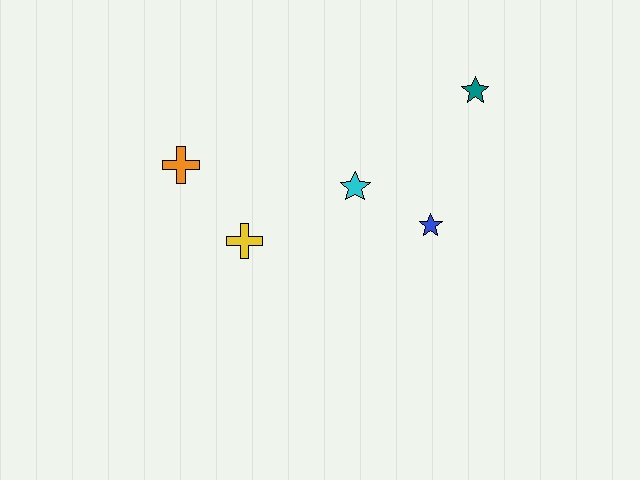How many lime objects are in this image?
There are no lime objects.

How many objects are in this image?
There are 5 objects.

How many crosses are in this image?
There are 2 crosses.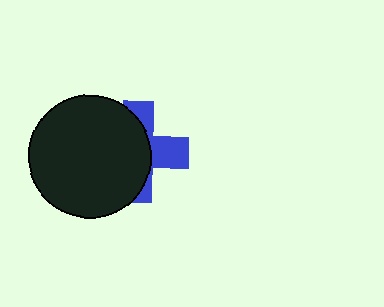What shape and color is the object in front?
The object in front is a black circle.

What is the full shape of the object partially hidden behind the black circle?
The partially hidden object is a blue cross.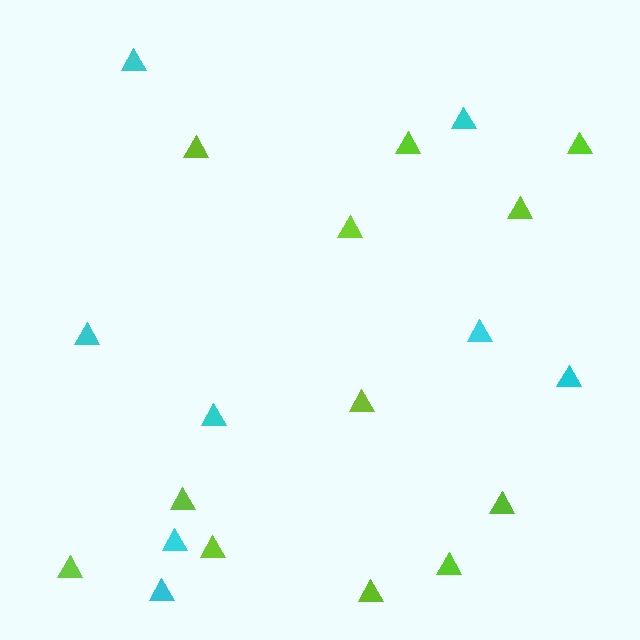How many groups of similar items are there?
There are 2 groups: one group of cyan triangles (8) and one group of lime triangles (12).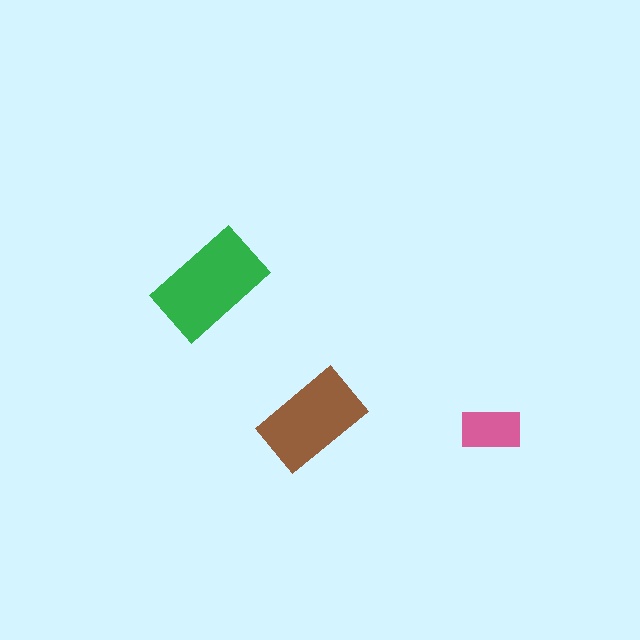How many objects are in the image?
There are 3 objects in the image.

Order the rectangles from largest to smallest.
the green one, the brown one, the pink one.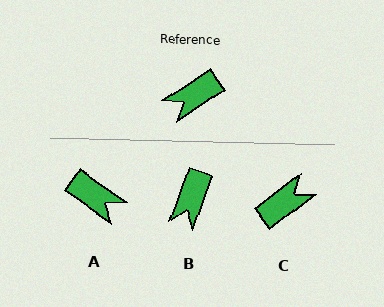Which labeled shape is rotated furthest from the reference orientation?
C, about 177 degrees away.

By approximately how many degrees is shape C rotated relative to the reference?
Approximately 177 degrees clockwise.